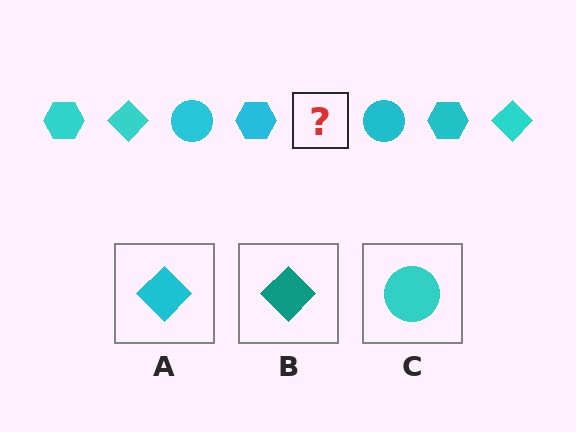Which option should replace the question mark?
Option A.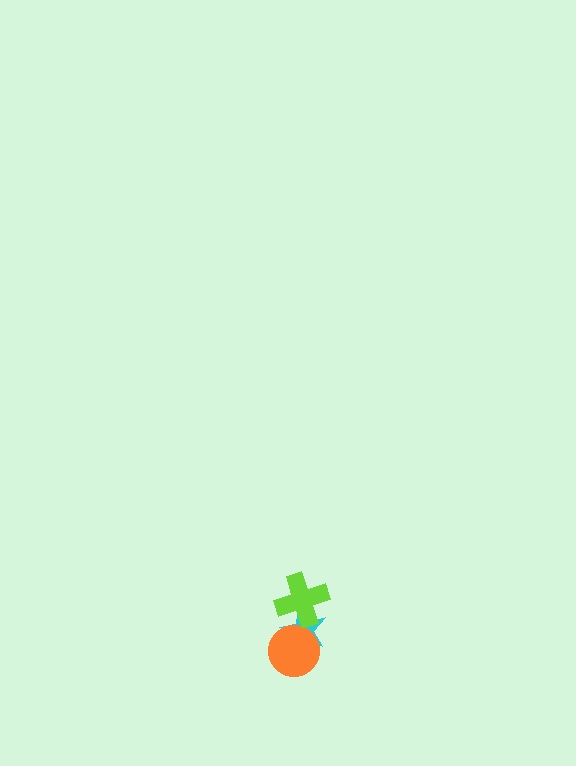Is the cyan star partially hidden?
Yes, it is partially covered by another shape.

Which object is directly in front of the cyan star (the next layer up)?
The orange circle is directly in front of the cyan star.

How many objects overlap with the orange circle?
1 object overlaps with the orange circle.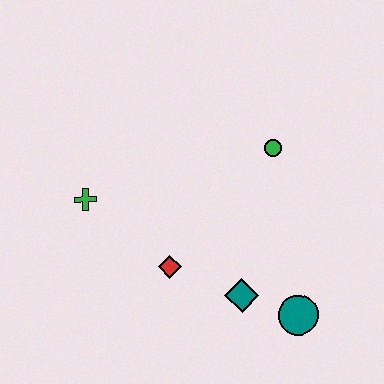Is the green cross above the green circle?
No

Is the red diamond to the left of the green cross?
No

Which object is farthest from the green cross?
The teal circle is farthest from the green cross.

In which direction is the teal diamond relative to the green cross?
The teal diamond is to the right of the green cross.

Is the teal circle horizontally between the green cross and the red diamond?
No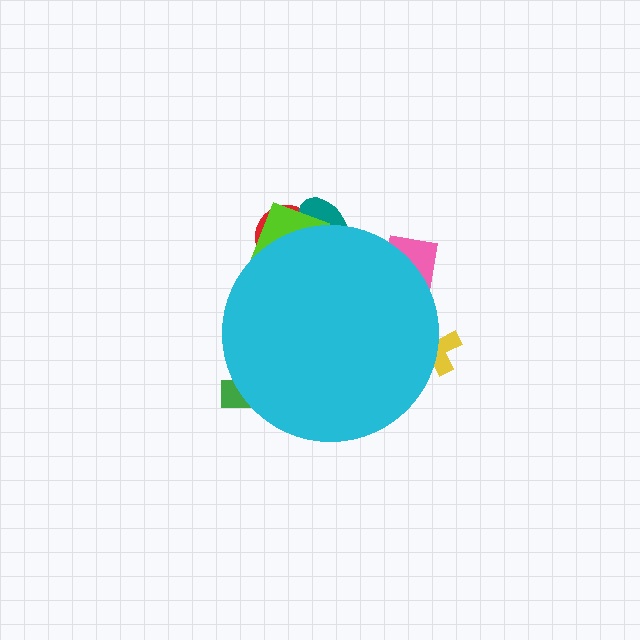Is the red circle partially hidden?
Yes, the red circle is partially hidden behind the cyan circle.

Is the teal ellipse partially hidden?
Yes, the teal ellipse is partially hidden behind the cyan circle.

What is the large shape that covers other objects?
A cyan circle.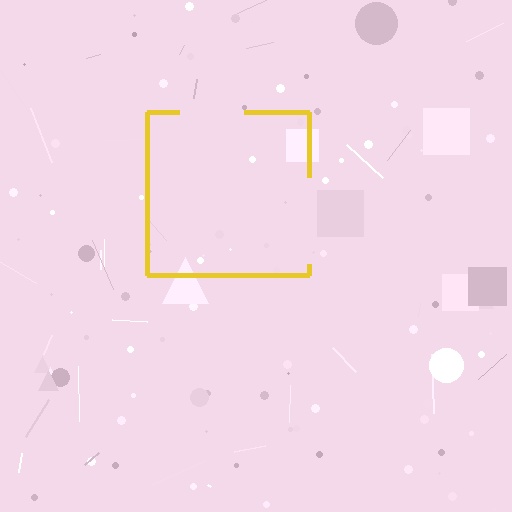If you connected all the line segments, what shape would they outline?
They would outline a square.